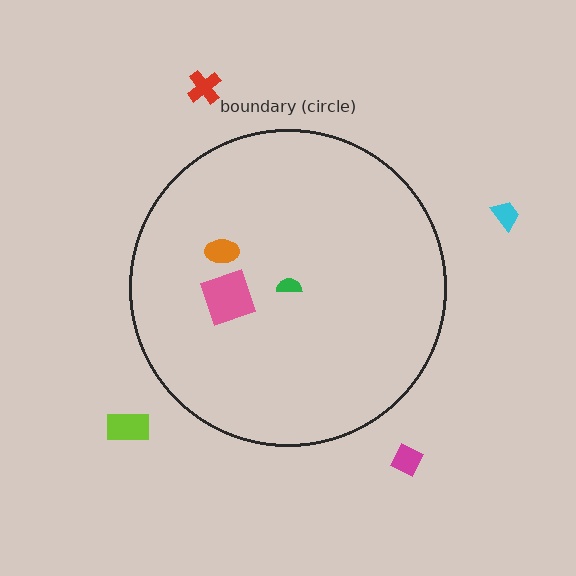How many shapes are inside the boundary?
3 inside, 4 outside.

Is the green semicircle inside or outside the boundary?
Inside.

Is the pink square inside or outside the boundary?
Inside.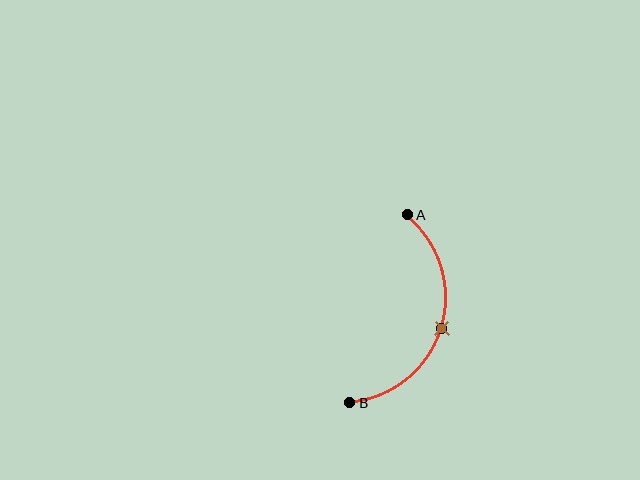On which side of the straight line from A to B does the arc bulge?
The arc bulges to the right of the straight line connecting A and B.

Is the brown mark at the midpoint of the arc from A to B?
Yes. The brown mark lies on the arc at equal arc-length from both A and B — it is the arc midpoint.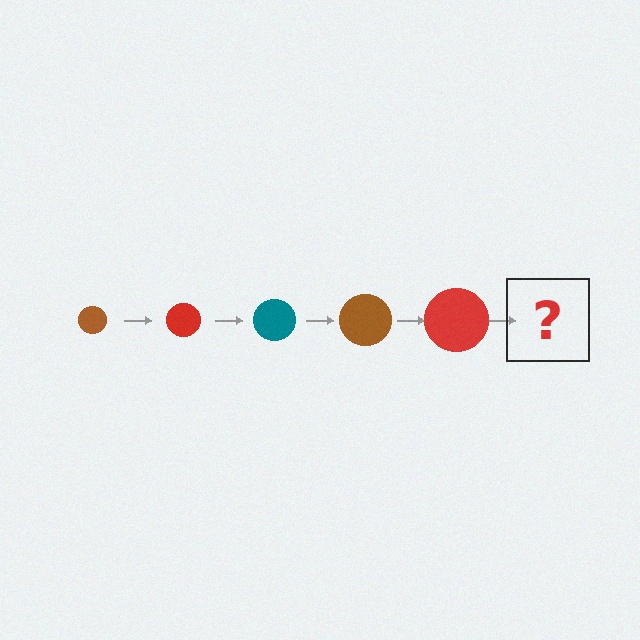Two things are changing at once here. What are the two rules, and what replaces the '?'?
The two rules are that the circle grows larger each step and the color cycles through brown, red, and teal. The '?' should be a teal circle, larger than the previous one.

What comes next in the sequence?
The next element should be a teal circle, larger than the previous one.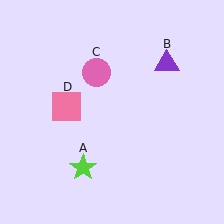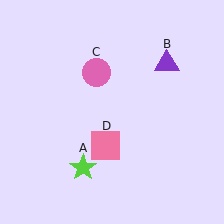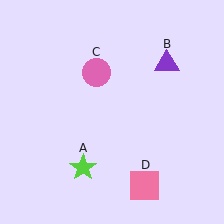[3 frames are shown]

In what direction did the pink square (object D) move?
The pink square (object D) moved down and to the right.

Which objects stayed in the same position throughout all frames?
Lime star (object A) and purple triangle (object B) and pink circle (object C) remained stationary.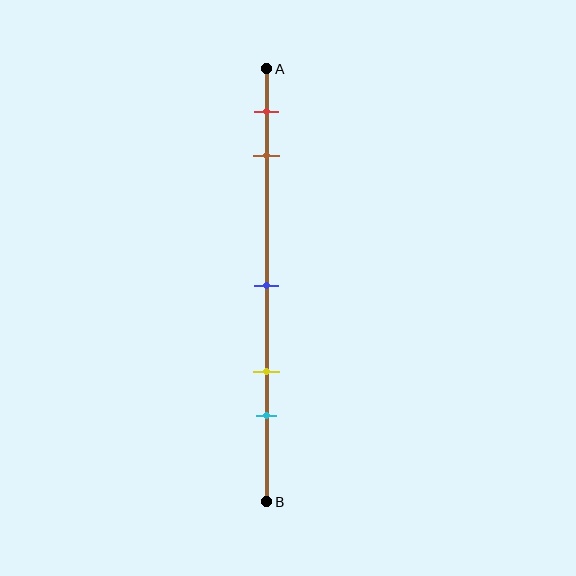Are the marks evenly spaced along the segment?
No, the marks are not evenly spaced.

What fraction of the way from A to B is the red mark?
The red mark is approximately 10% (0.1) of the way from A to B.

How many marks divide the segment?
There are 5 marks dividing the segment.